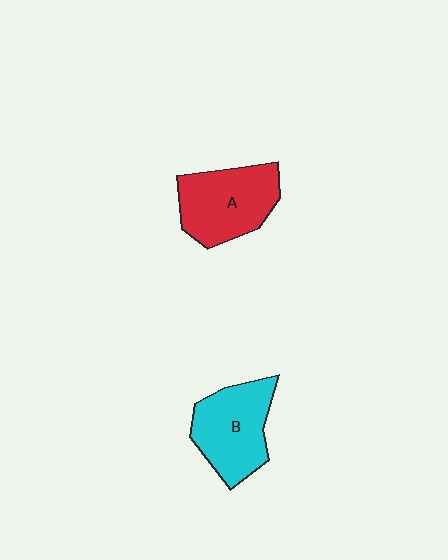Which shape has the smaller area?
Shape B (cyan).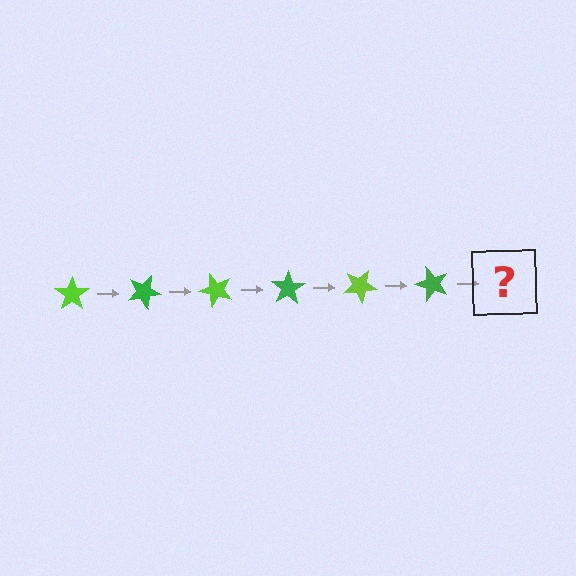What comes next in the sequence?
The next element should be a lime star, rotated 150 degrees from the start.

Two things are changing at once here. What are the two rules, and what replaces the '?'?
The two rules are that it rotates 25 degrees each step and the color cycles through lime and green. The '?' should be a lime star, rotated 150 degrees from the start.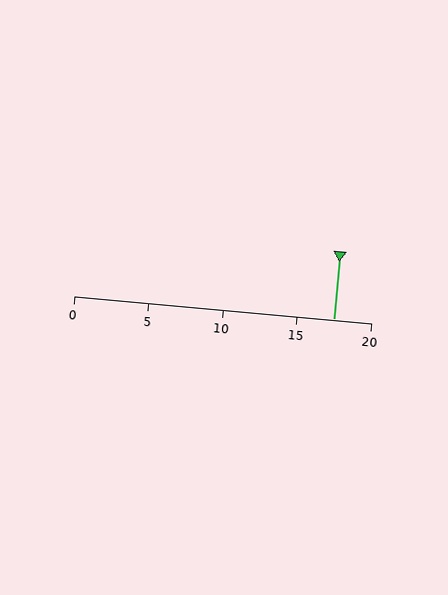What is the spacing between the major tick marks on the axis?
The major ticks are spaced 5 apart.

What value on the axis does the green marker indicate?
The marker indicates approximately 17.5.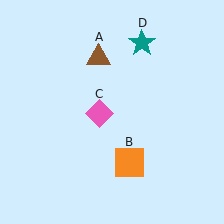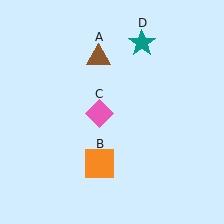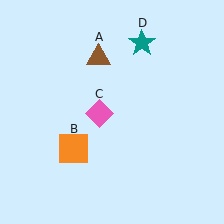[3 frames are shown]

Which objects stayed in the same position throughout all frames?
Brown triangle (object A) and pink diamond (object C) and teal star (object D) remained stationary.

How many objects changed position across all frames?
1 object changed position: orange square (object B).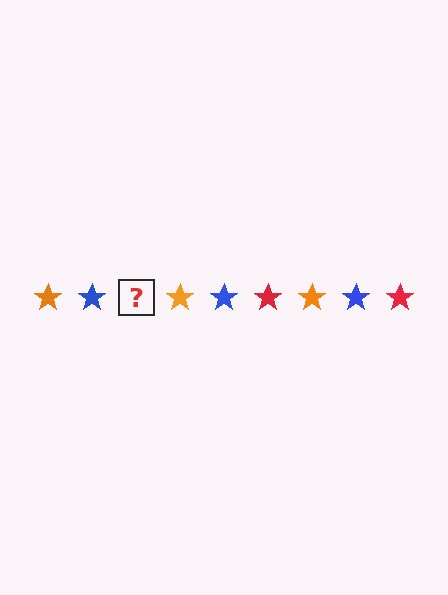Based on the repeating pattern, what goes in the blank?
The blank should be a red star.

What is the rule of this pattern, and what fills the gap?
The rule is that the pattern cycles through orange, blue, red stars. The gap should be filled with a red star.